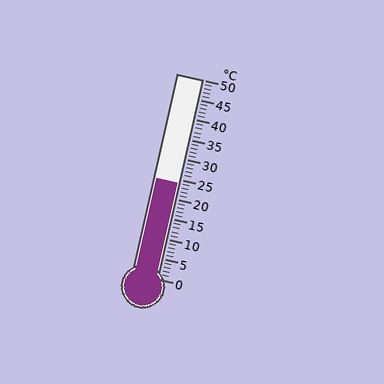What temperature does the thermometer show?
The thermometer shows approximately 24°C.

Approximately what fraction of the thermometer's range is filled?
The thermometer is filled to approximately 50% of its range.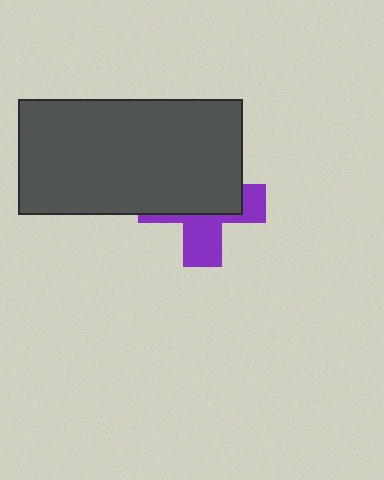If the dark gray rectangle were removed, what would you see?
You would see the complete purple cross.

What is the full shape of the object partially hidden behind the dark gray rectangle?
The partially hidden object is a purple cross.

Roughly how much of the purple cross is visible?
A small part of it is visible (roughly 40%).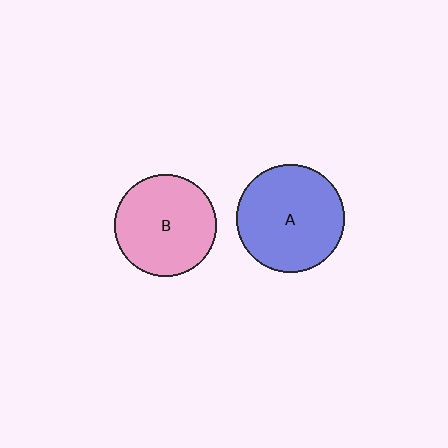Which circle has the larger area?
Circle A (blue).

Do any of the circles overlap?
No, none of the circles overlap.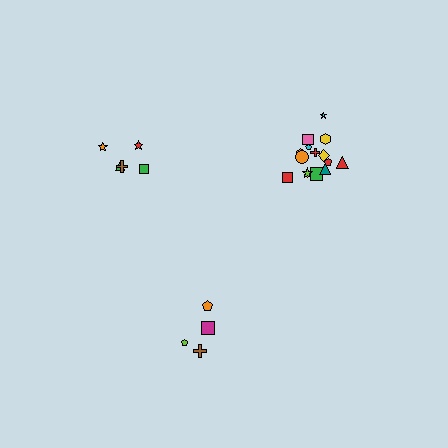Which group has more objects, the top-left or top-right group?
The top-right group.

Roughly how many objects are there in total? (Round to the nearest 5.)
Roughly 25 objects in total.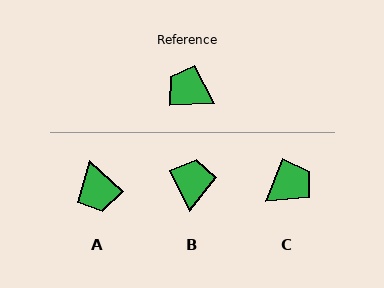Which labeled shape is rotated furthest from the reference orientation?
A, about 136 degrees away.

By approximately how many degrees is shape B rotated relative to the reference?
Approximately 66 degrees clockwise.